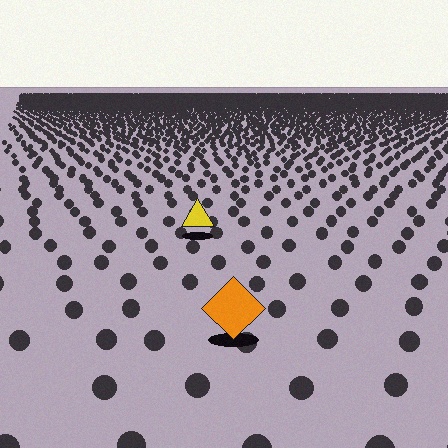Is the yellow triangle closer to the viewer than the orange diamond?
No. The orange diamond is closer — you can tell from the texture gradient: the ground texture is coarser near it.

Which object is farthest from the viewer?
The yellow triangle is farthest from the viewer. It appears smaller and the ground texture around it is denser.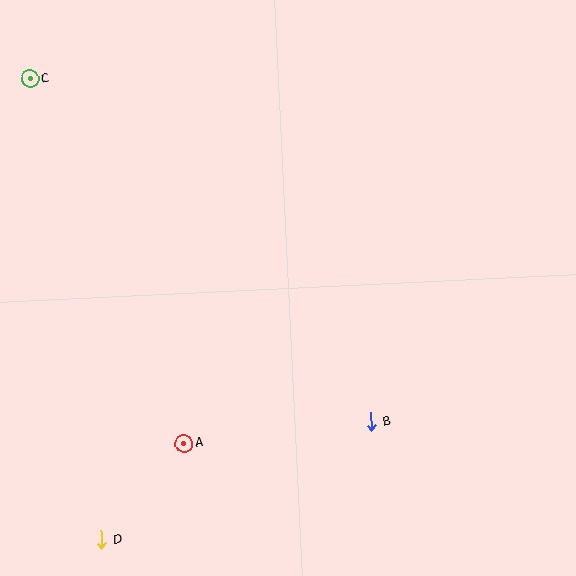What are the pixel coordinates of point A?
Point A is at (184, 443).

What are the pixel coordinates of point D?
Point D is at (102, 540).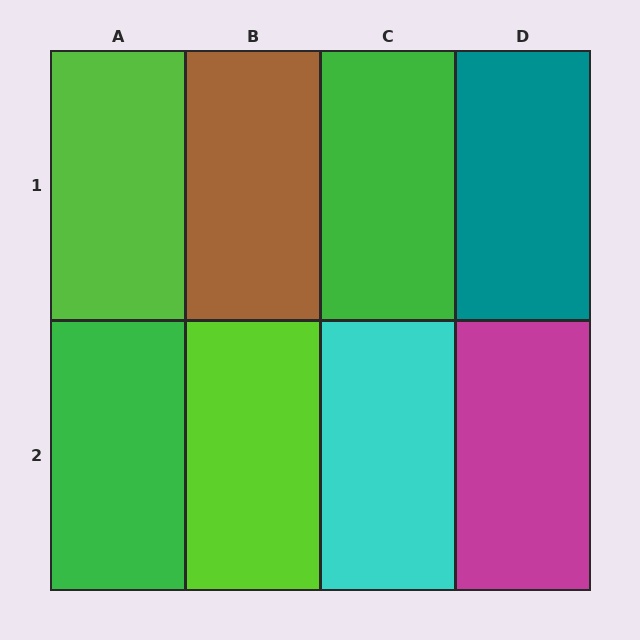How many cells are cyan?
1 cell is cyan.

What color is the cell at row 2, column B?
Lime.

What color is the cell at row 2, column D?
Magenta.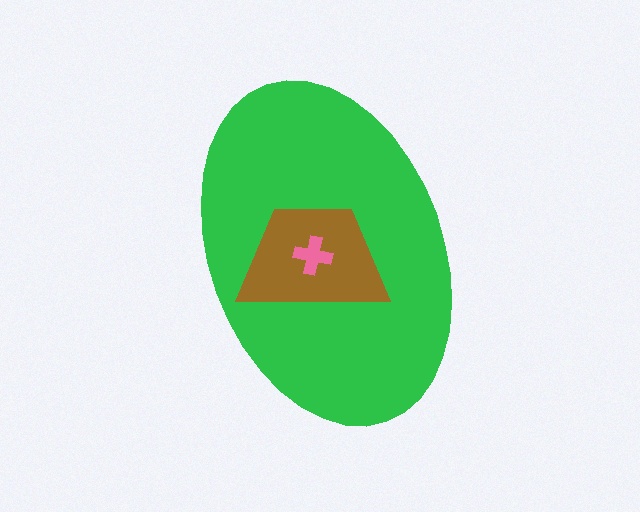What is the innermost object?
The pink cross.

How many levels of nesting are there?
3.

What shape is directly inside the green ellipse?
The brown trapezoid.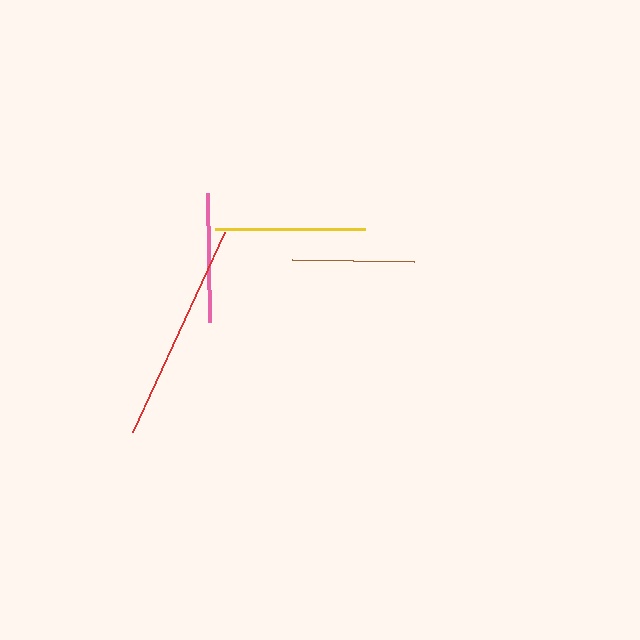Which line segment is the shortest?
The brown line is the shortest at approximately 121 pixels.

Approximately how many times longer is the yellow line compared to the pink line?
The yellow line is approximately 1.2 times the length of the pink line.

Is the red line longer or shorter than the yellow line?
The red line is longer than the yellow line.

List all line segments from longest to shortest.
From longest to shortest: red, yellow, pink, brown.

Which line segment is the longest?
The red line is the longest at approximately 220 pixels.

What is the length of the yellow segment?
The yellow segment is approximately 149 pixels long.